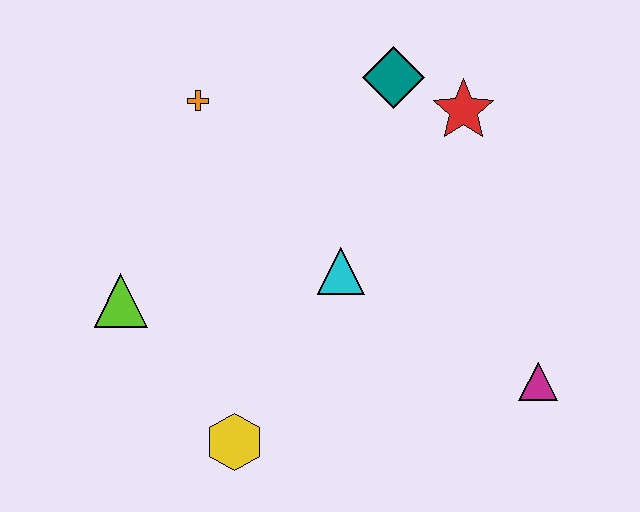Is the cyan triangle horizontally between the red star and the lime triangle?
Yes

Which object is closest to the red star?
The teal diamond is closest to the red star.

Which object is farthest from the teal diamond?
The yellow hexagon is farthest from the teal diamond.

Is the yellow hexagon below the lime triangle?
Yes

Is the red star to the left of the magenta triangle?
Yes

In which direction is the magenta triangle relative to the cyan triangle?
The magenta triangle is to the right of the cyan triangle.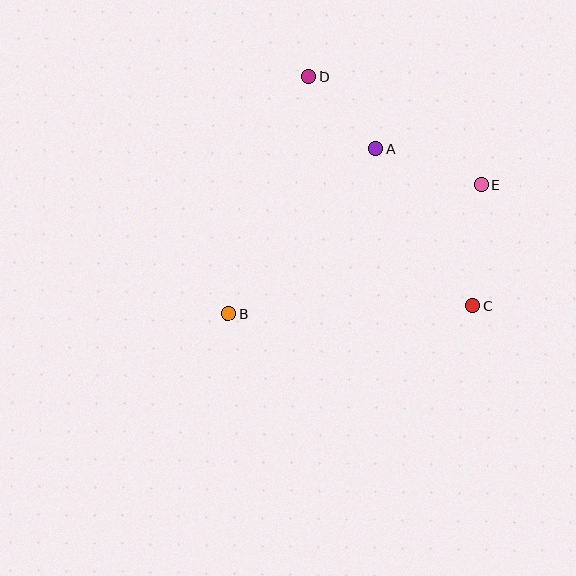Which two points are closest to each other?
Points A and D are closest to each other.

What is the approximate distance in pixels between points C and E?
The distance between C and E is approximately 121 pixels.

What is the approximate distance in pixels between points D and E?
The distance between D and E is approximately 203 pixels.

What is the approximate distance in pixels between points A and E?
The distance between A and E is approximately 111 pixels.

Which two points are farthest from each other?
Points B and E are farthest from each other.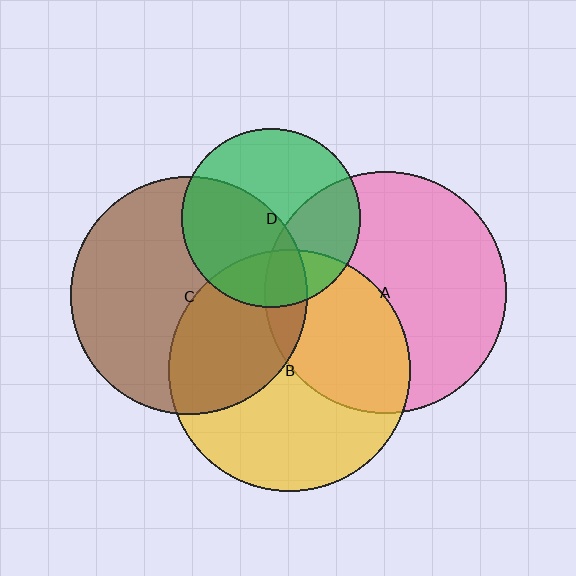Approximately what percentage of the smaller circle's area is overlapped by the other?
Approximately 10%.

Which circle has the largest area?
Circle B (yellow).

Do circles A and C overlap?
Yes.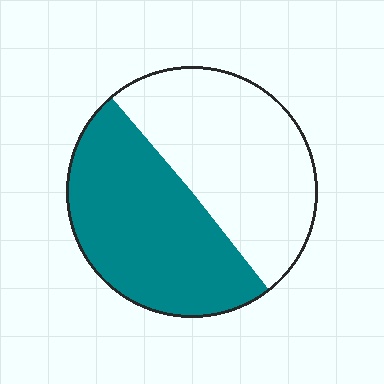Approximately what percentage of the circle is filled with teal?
Approximately 50%.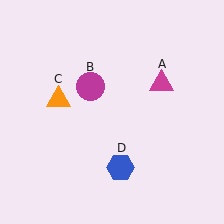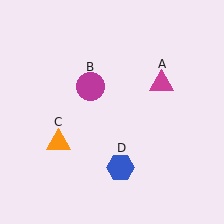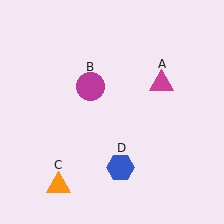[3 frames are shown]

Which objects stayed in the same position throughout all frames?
Magenta triangle (object A) and magenta circle (object B) and blue hexagon (object D) remained stationary.